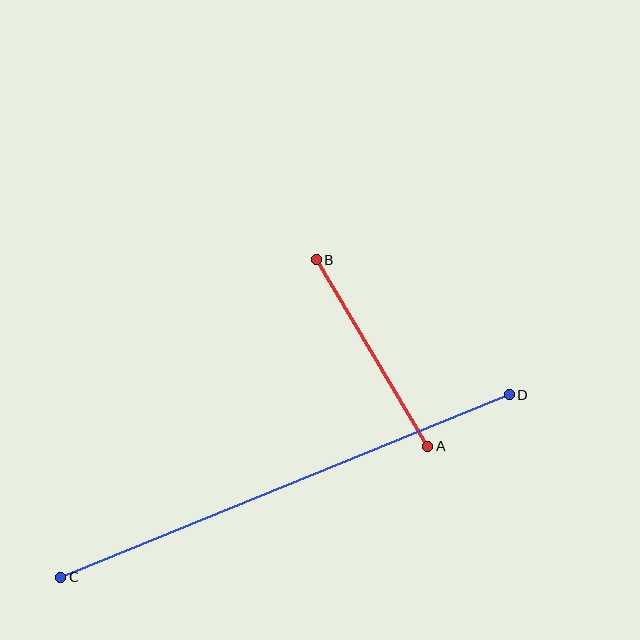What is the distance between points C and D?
The distance is approximately 484 pixels.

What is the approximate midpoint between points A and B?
The midpoint is at approximately (372, 353) pixels.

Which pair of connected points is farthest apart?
Points C and D are farthest apart.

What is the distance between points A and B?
The distance is approximately 217 pixels.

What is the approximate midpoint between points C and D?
The midpoint is at approximately (285, 486) pixels.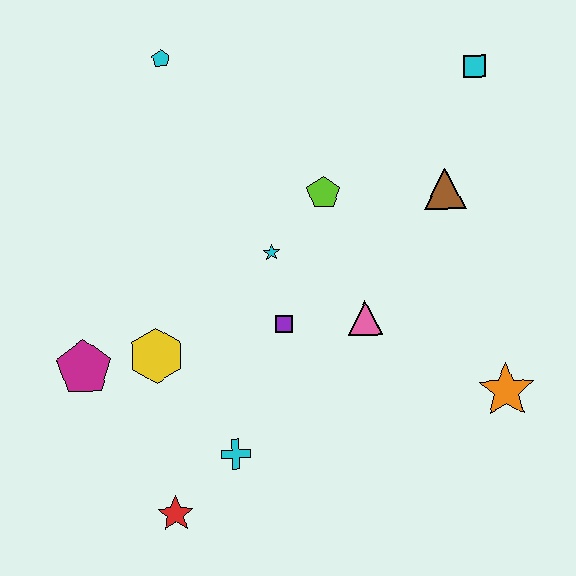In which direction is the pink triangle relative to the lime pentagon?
The pink triangle is below the lime pentagon.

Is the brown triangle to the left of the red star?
No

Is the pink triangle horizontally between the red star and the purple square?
No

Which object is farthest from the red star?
The cyan square is farthest from the red star.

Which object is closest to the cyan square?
The brown triangle is closest to the cyan square.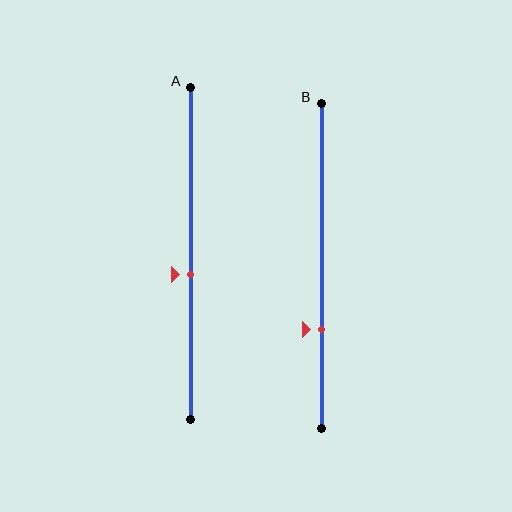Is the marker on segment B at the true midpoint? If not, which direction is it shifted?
No, the marker on segment B is shifted downward by about 19% of the segment length.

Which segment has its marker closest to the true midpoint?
Segment A has its marker closest to the true midpoint.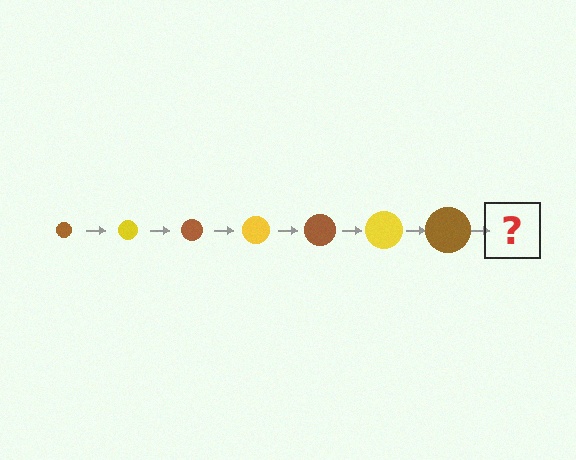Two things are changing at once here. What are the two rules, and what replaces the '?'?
The two rules are that the circle grows larger each step and the color cycles through brown and yellow. The '?' should be a yellow circle, larger than the previous one.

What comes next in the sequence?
The next element should be a yellow circle, larger than the previous one.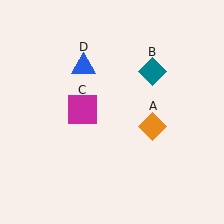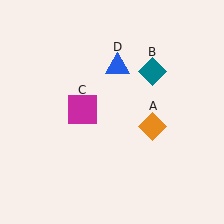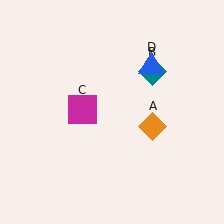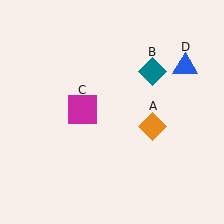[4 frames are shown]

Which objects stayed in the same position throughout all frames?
Orange diamond (object A) and teal diamond (object B) and magenta square (object C) remained stationary.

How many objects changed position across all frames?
1 object changed position: blue triangle (object D).